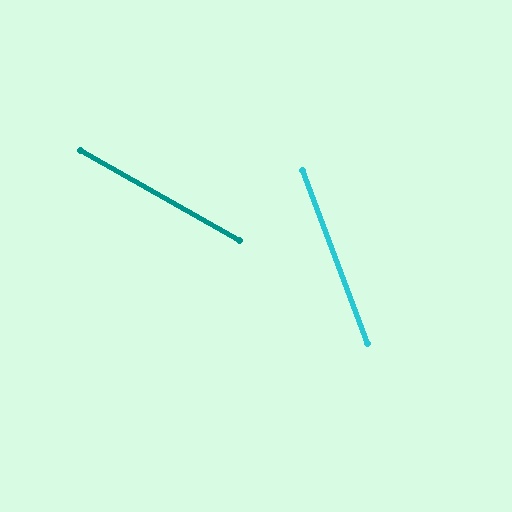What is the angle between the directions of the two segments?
Approximately 40 degrees.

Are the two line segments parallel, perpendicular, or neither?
Neither parallel nor perpendicular — they differ by about 40°.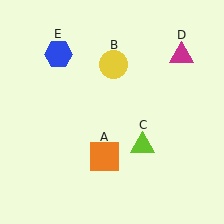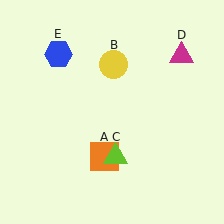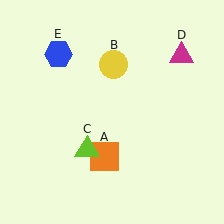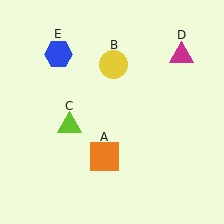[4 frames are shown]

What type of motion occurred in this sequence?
The lime triangle (object C) rotated clockwise around the center of the scene.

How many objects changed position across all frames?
1 object changed position: lime triangle (object C).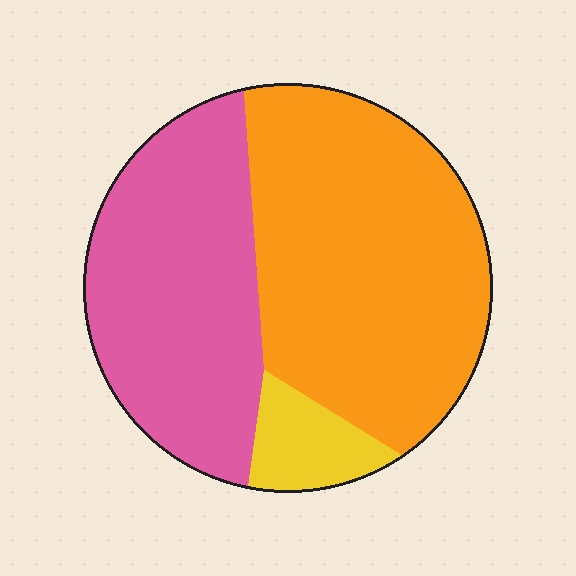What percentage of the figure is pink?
Pink covers around 40% of the figure.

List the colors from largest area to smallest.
From largest to smallest: orange, pink, yellow.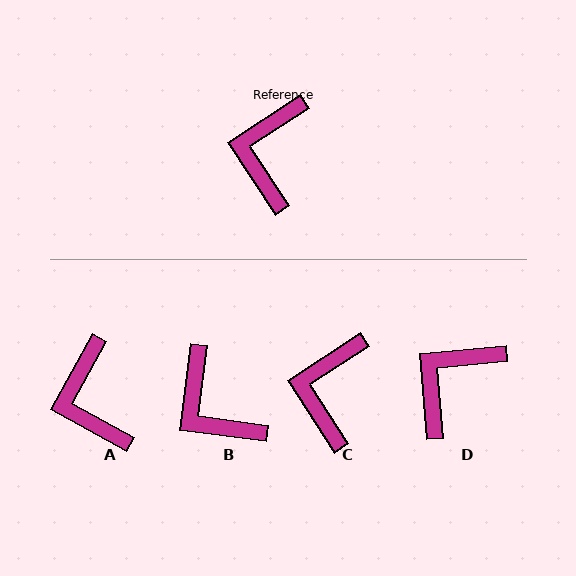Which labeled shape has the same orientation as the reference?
C.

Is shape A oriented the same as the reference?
No, it is off by about 28 degrees.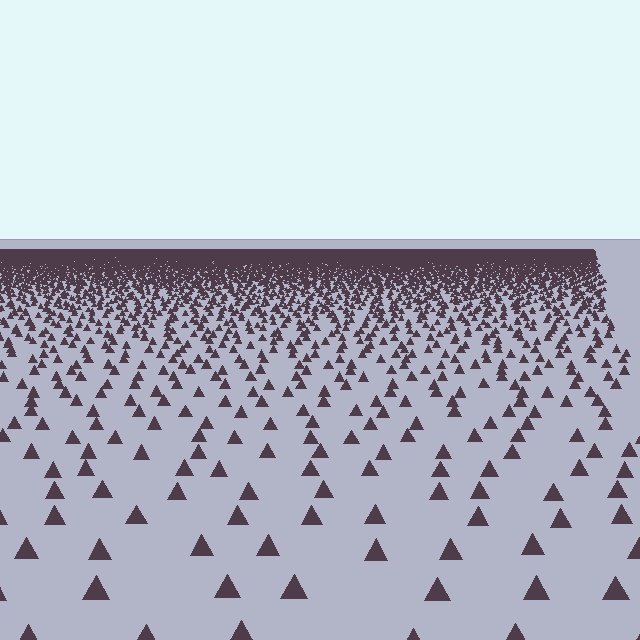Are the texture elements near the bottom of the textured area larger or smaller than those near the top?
Larger. Near the bottom, elements are closer to the viewer and appear at a bigger on-screen size.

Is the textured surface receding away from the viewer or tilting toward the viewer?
The surface is receding away from the viewer. Texture elements get smaller and denser toward the top.